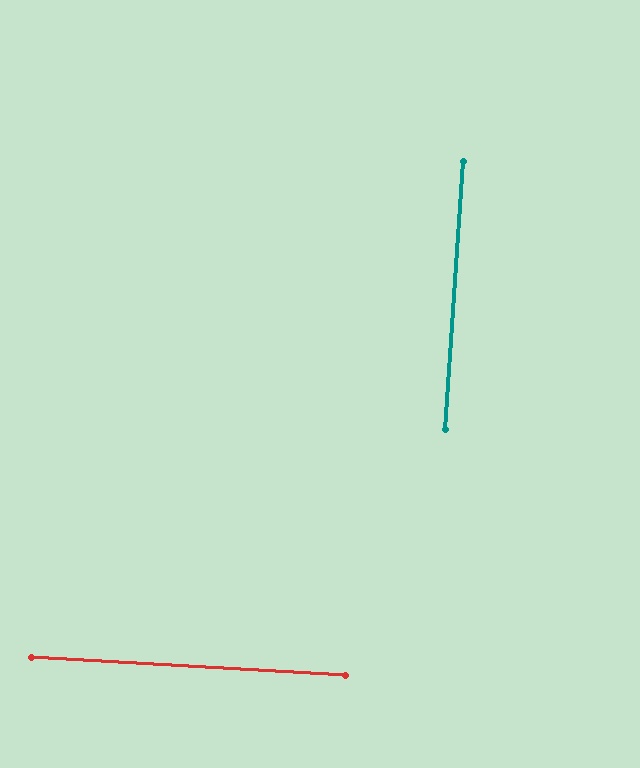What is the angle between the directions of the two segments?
Approximately 89 degrees.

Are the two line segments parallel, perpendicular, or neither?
Perpendicular — they meet at approximately 89°.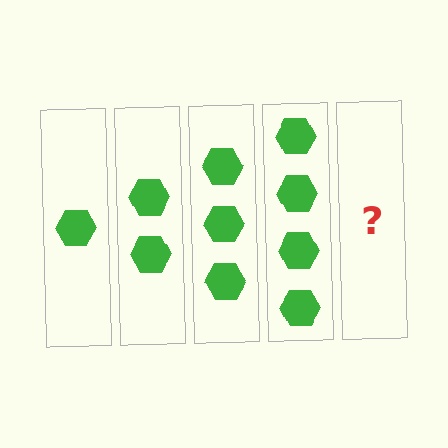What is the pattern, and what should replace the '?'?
The pattern is that each step adds one more hexagon. The '?' should be 5 hexagons.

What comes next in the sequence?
The next element should be 5 hexagons.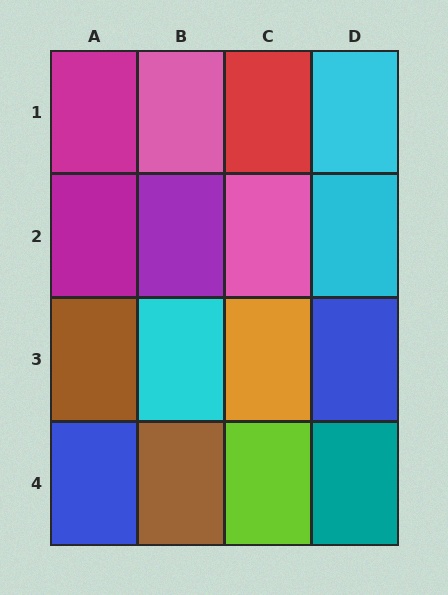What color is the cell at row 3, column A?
Brown.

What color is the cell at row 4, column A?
Blue.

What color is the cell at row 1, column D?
Cyan.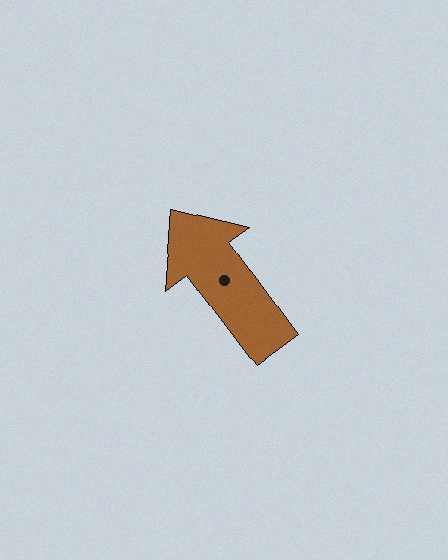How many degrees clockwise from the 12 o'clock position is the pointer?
Approximately 324 degrees.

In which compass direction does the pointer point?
Northwest.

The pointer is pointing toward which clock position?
Roughly 11 o'clock.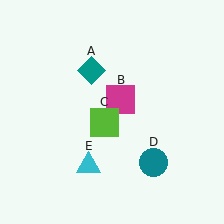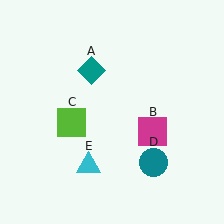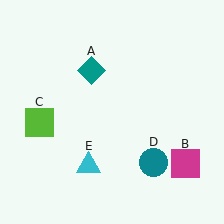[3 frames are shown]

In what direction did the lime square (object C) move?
The lime square (object C) moved left.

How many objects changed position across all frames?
2 objects changed position: magenta square (object B), lime square (object C).